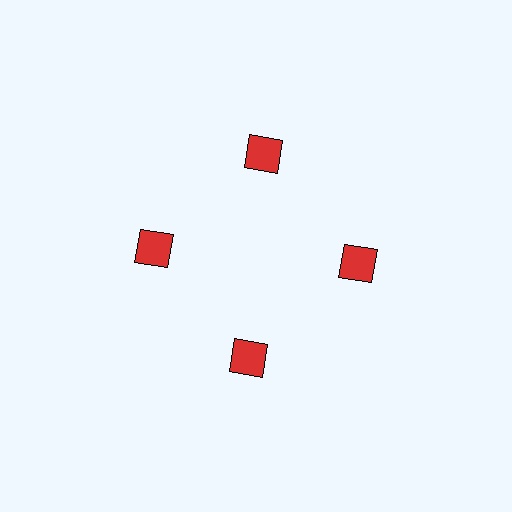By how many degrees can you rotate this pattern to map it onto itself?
The pattern maps onto itself every 90 degrees of rotation.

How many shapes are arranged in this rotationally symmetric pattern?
There are 4 shapes, arranged in 4 groups of 1.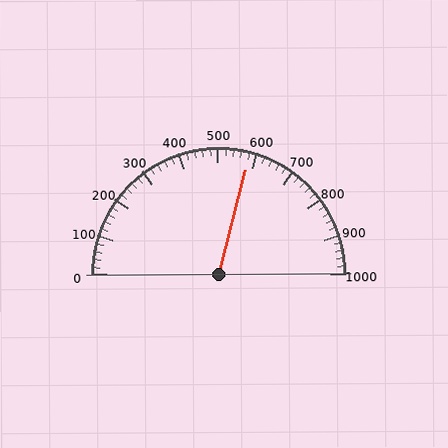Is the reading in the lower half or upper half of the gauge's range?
The reading is in the upper half of the range (0 to 1000).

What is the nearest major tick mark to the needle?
The nearest major tick mark is 600.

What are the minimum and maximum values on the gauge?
The gauge ranges from 0 to 1000.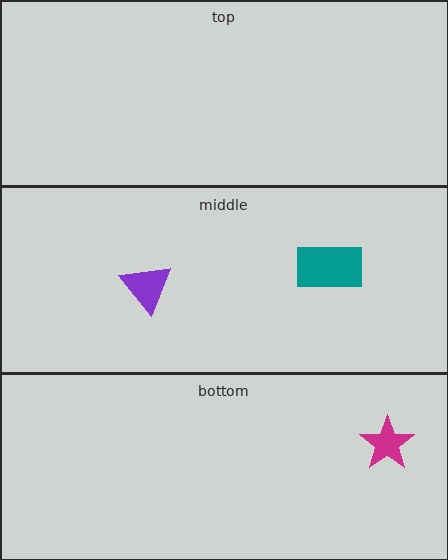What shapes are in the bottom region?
The magenta star.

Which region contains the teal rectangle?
The middle region.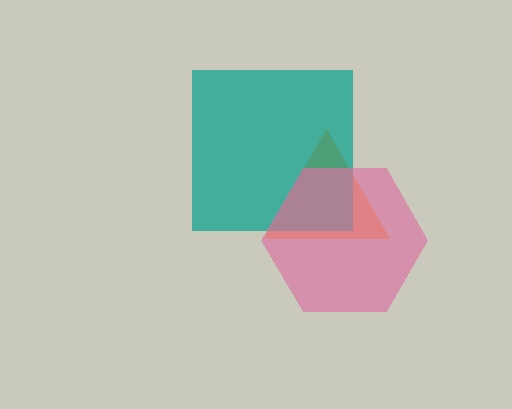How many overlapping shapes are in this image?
There are 3 overlapping shapes in the image.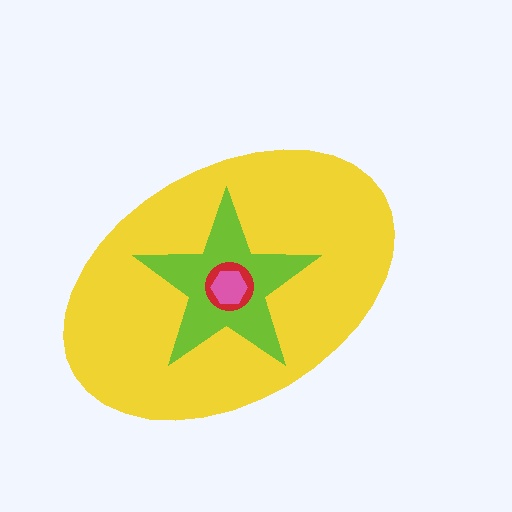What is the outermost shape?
The yellow ellipse.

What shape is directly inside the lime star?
The red circle.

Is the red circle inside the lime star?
Yes.